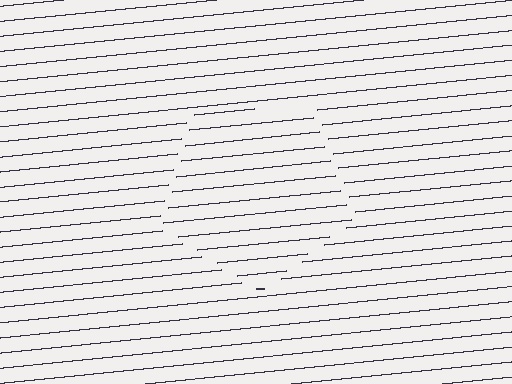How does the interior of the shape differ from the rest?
The interior of the shape contains the same grating, shifted by half a period — the contour is defined by the phase discontinuity where line-ends from the inner and outer gratings abut.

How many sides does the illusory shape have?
5 sides — the line-ends trace a pentagon.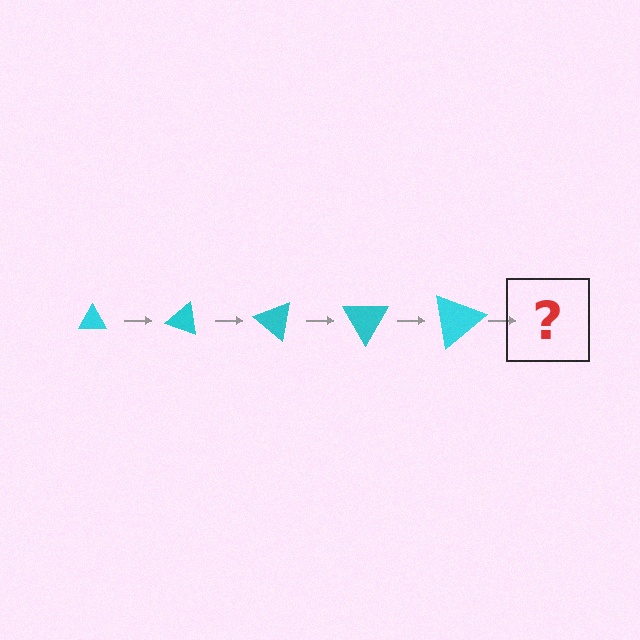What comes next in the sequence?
The next element should be a triangle, larger than the previous one and rotated 100 degrees from the start.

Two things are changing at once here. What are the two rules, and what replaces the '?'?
The two rules are that the triangle grows larger each step and it rotates 20 degrees each step. The '?' should be a triangle, larger than the previous one and rotated 100 degrees from the start.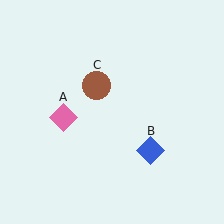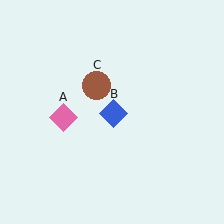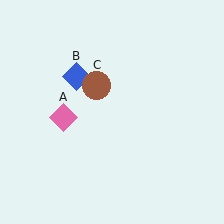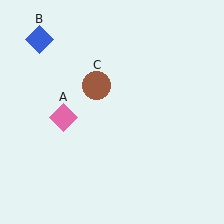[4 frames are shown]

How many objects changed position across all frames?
1 object changed position: blue diamond (object B).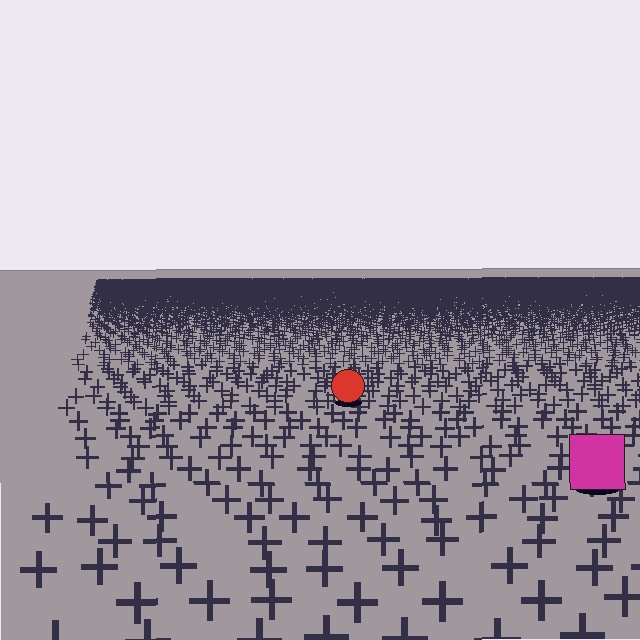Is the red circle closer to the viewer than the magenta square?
No. The magenta square is closer — you can tell from the texture gradient: the ground texture is coarser near it.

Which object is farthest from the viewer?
The red circle is farthest from the viewer. It appears smaller and the ground texture around it is denser.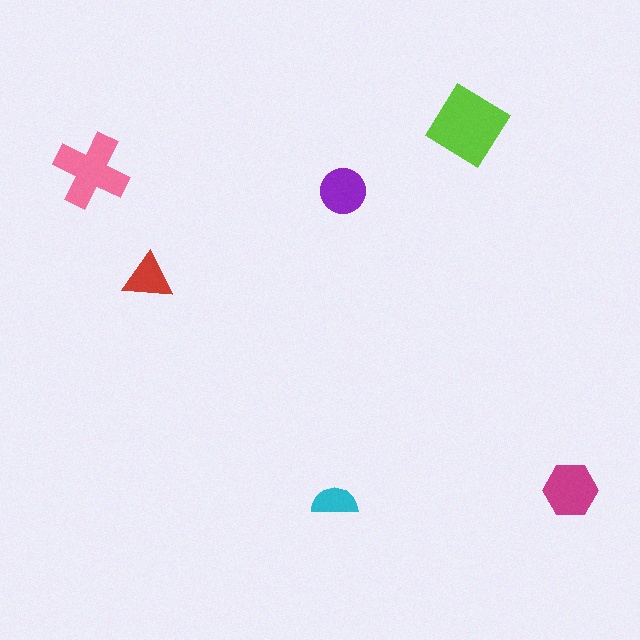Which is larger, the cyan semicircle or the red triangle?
The red triangle.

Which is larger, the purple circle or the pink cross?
The pink cross.